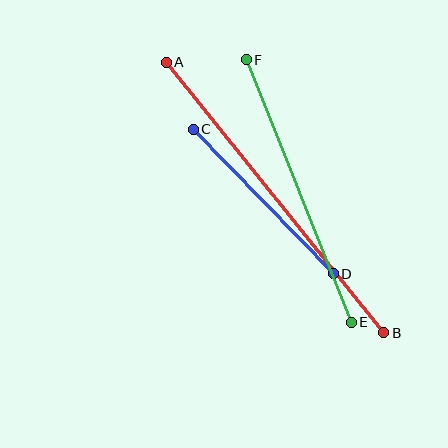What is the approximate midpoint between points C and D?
The midpoint is at approximately (263, 201) pixels.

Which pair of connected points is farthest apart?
Points A and B are farthest apart.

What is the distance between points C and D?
The distance is approximately 201 pixels.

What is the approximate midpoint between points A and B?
The midpoint is at approximately (275, 197) pixels.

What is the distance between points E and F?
The distance is approximately 283 pixels.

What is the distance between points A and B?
The distance is approximately 347 pixels.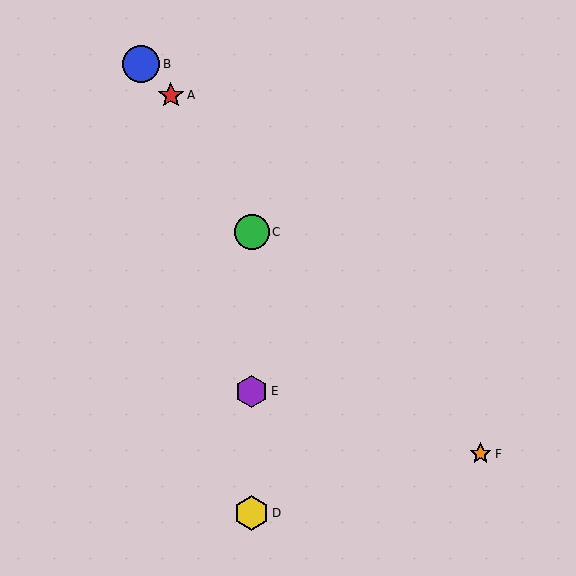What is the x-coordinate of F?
Object F is at x≈480.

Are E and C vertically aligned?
Yes, both are at x≈252.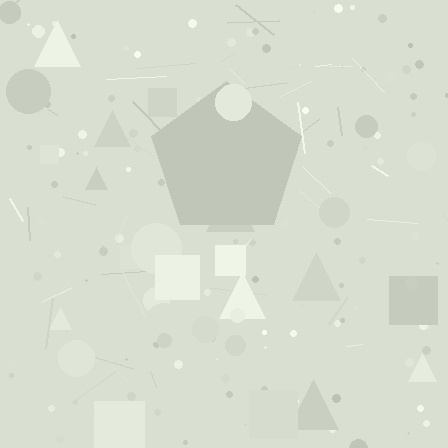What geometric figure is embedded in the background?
A pentagon is embedded in the background.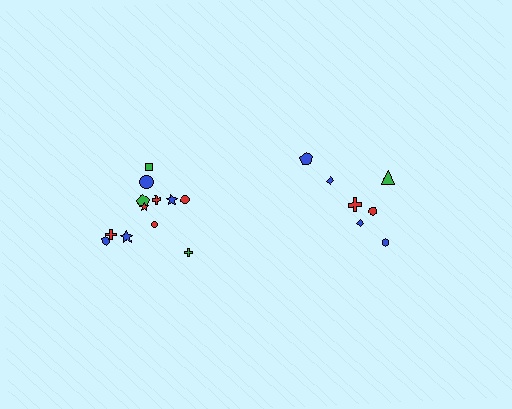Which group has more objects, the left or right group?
The left group.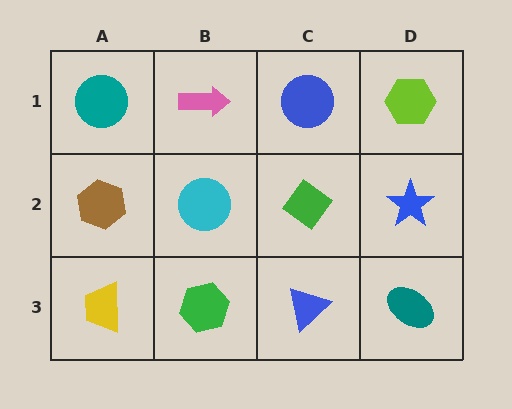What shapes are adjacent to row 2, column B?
A pink arrow (row 1, column B), a green hexagon (row 3, column B), a brown hexagon (row 2, column A), a green diamond (row 2, column C).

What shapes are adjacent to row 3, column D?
A blue star (row 2, column D), a blue triangle (row 3, column C).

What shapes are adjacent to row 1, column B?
A cyan circle (row 2, column B), a teal circle (row 1, column A), a blue circle (row 1, column C).